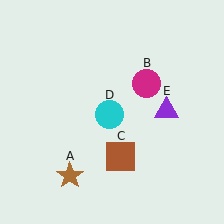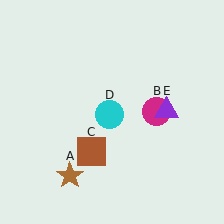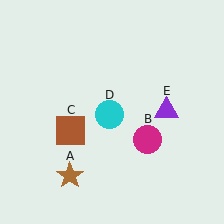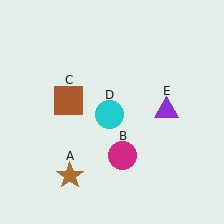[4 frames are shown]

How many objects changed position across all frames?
2 objects changed position: magenta circle (object B), brown square (object C).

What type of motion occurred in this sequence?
The magenta circle (object B), brown square (object C) rotated clockwise around the center of the scene.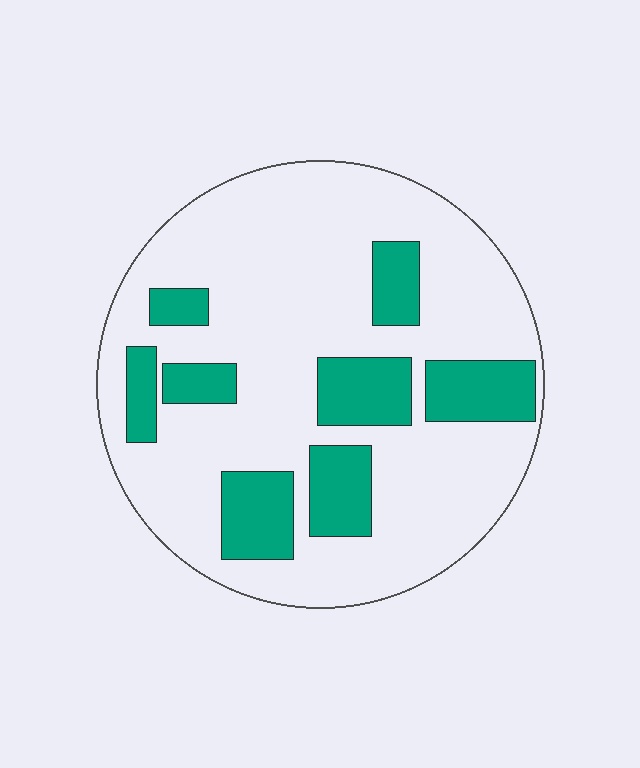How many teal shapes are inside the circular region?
8.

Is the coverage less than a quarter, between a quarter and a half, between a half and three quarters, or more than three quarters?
Less than a quarter.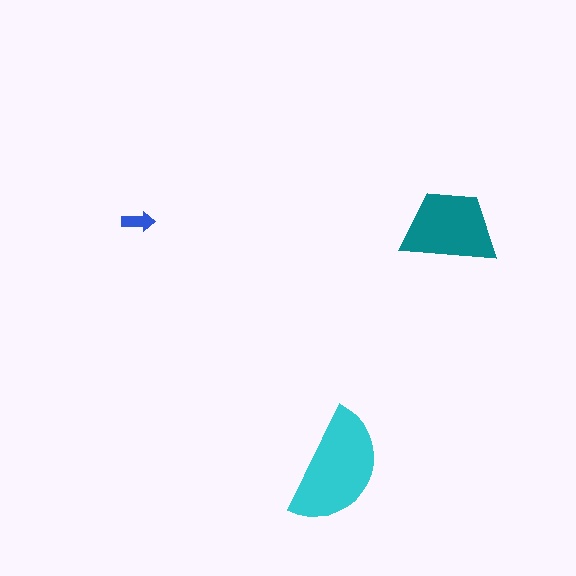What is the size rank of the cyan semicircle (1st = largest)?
1st.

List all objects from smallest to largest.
The blue arrow, the teal trapezoid, the cyan semicircle.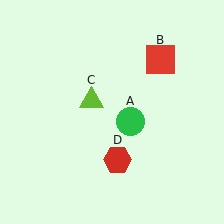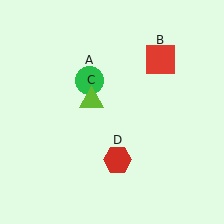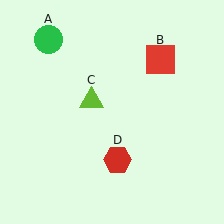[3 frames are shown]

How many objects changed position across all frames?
1 object changed position: green circle (object A).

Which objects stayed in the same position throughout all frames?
Red square (object B) and lime triangle (object C) and red hexagon (object D) remained stationary.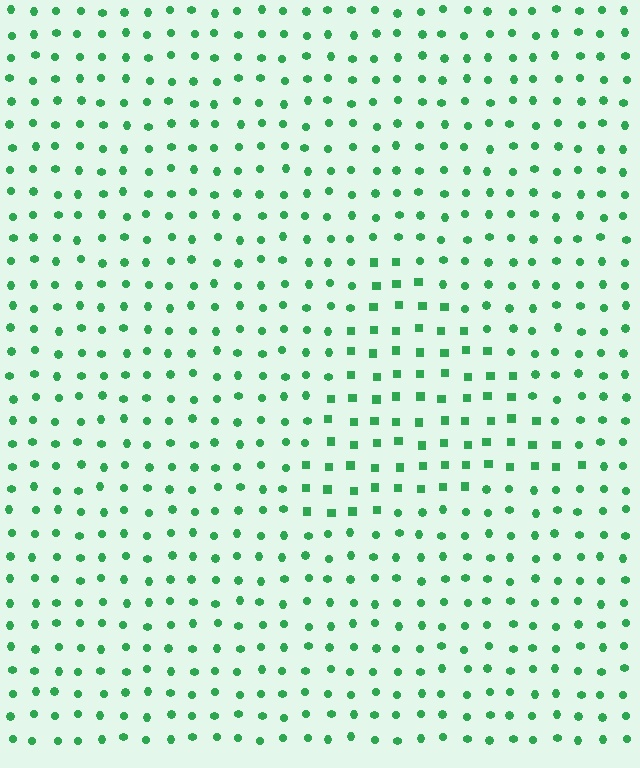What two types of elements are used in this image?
The image uses squares inside the triangle region and circles outside it.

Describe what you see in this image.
The image is filled with small green elements arranged in a uniform grid. A triangle-shaped region contains squares, while the surrounding area contains circles. The boundary is defined purely by the change in element shape.